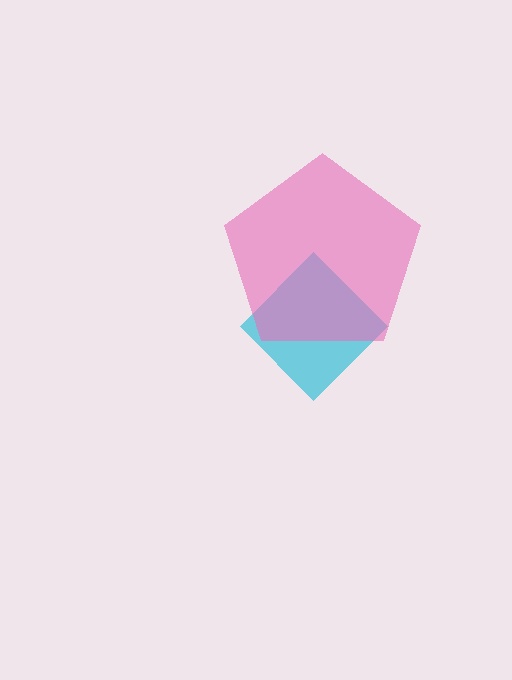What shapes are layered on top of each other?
The layered shapes are: a cyan diamond, a pink pentagon.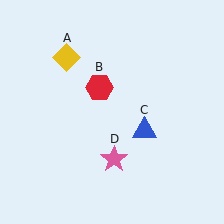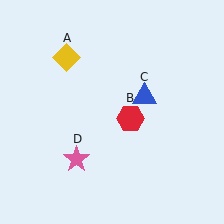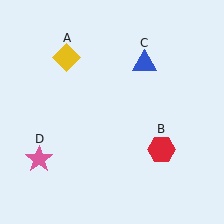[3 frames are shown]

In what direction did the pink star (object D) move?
The pink star (object D) moved left.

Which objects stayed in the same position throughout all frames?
Yellow diamond (object A) remained stationary.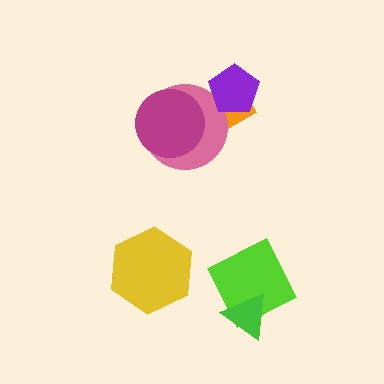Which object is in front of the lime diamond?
The green triangle is in front of the lime diamond.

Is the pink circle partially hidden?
Yes, it is partially covered by another shape.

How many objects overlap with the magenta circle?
2 objects overlap with the magenta circle.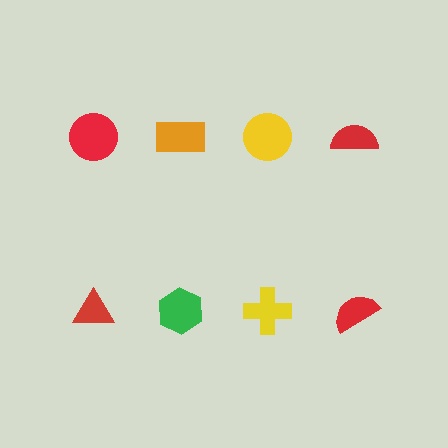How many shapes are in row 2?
4 shapes.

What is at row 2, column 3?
A yellow cross.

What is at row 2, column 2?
A green hexagon.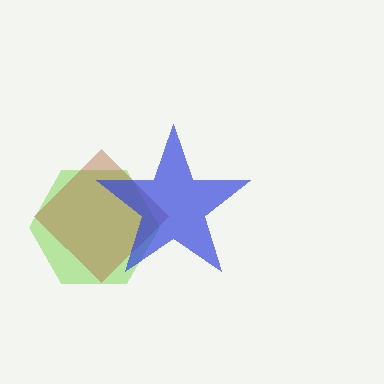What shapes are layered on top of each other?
The layered shapes are: a lime hexagon, a brown diamond, a blue star.